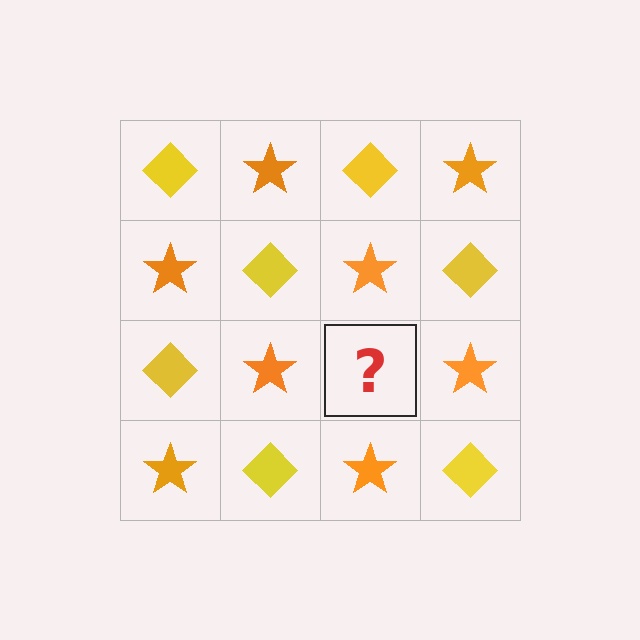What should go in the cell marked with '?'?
The missing cell should contain a yellow diamond.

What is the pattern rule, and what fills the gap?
The rule is that it alternates yellow diamond and orange star in a checkerboard pattern. The gap should be filled with a yellow diamond.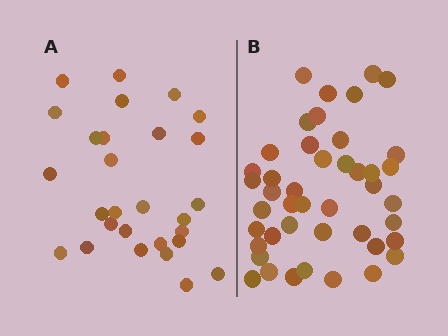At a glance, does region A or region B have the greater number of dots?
Region B (the right region) has more dots.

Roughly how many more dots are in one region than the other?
Region B has approximately 15 more dots than region A.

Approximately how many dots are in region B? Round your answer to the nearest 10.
About 40 dots. (The exact count is 44, which rounds to 40.)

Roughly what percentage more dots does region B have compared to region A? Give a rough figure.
About 55% more.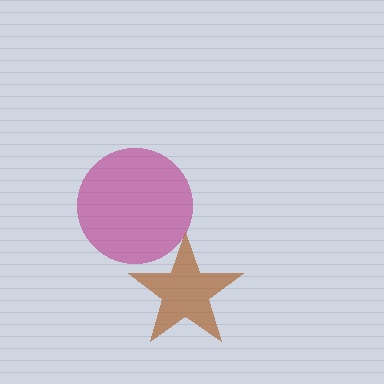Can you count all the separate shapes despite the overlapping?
Yes, there are 2 separate shapes.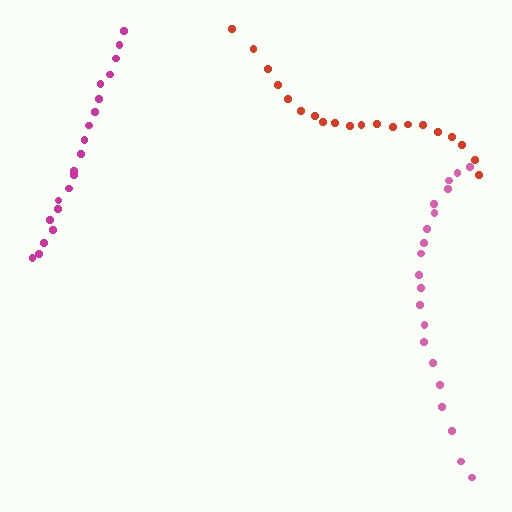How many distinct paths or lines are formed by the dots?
There are 3 distinct paths.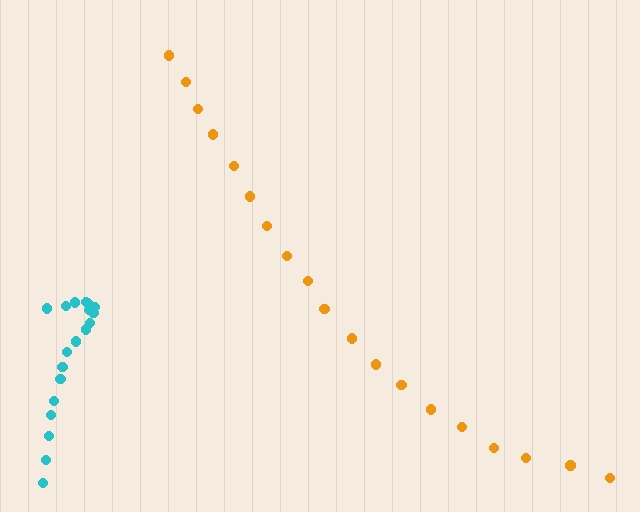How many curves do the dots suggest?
There are 2 distinct paths.